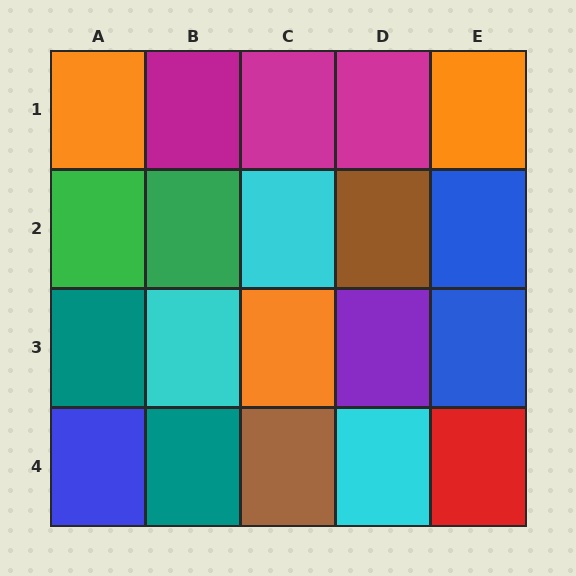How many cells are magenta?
3 cells are magenta.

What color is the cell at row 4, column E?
Red.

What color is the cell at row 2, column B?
Green.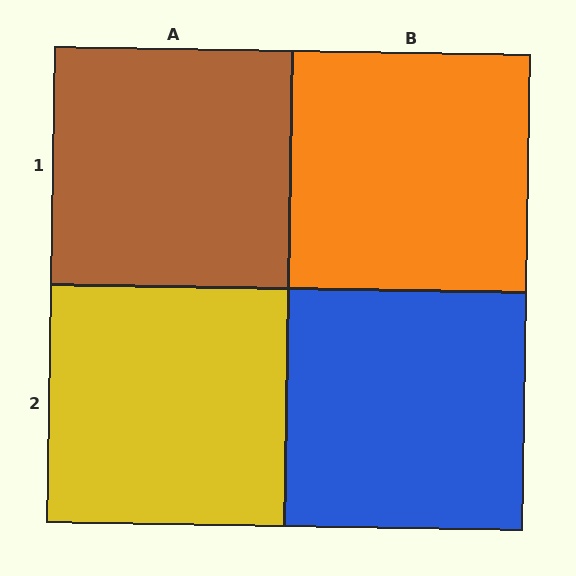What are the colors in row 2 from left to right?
Yellow, blue.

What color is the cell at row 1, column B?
Orange.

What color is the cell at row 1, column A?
Brown.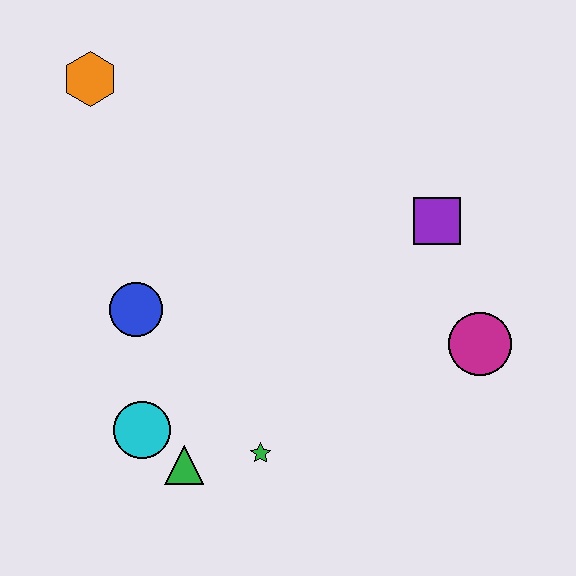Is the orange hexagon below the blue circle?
No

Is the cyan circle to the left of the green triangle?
Yes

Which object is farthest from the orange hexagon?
The magenta circle is farthest from the orange hexagon.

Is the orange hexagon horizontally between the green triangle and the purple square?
No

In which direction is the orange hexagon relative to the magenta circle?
The orange hexagon is to the left of the magenta circle.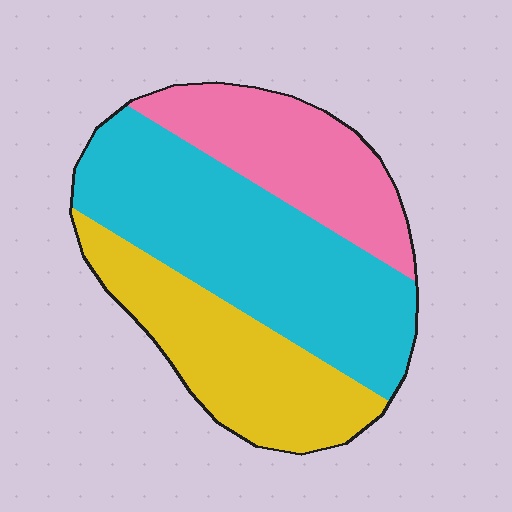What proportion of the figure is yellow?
Yellow takes up between a sixth and a third of the figure.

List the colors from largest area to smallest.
From largest to smallest: cyan, yellow, pink.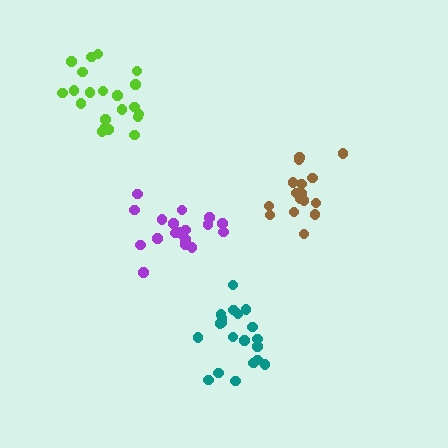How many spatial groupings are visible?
There are 4 spatial groupings.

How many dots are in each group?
Group 1: 16 dots, Group 2: 19 dots, Group 3: 21 dots, Group 4: 20 dots (76 total).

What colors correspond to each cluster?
The clusters are colored: brown, purple, lime, teal.